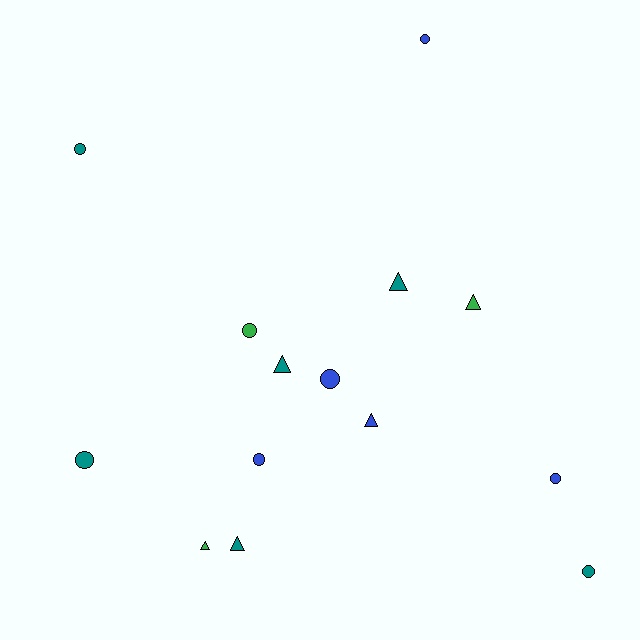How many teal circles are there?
There are 3 teal circles.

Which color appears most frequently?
Teal, with 6 objects.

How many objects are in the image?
There are 14 objects.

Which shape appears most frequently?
Circle, with 8 objects.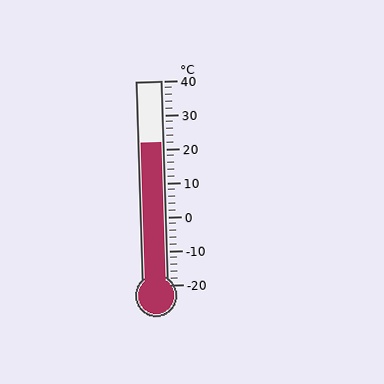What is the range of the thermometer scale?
The thermometer scale ranges from -20°C to 40°C.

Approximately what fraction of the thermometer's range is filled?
The thermometer is filled to approximately 70% of its range.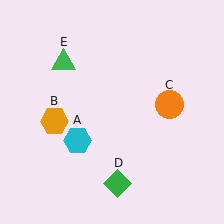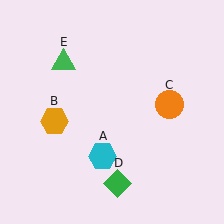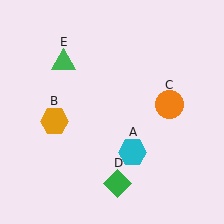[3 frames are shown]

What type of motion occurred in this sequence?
The cyan hexagon (object A) rotated counterclockwise around the center of the scene.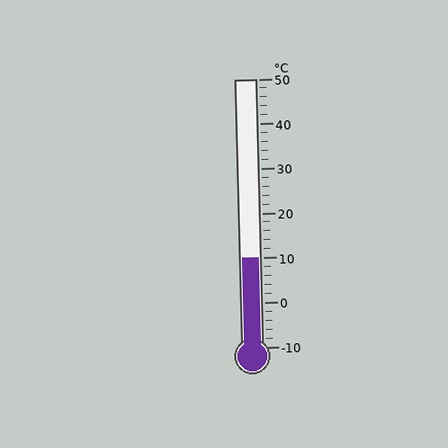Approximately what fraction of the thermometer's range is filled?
The thermometer is filled to approximately 35% of its range.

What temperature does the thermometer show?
The thermometer shows approximately 10°C.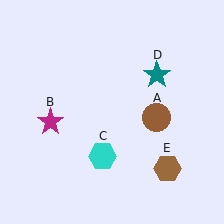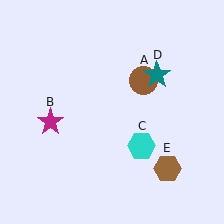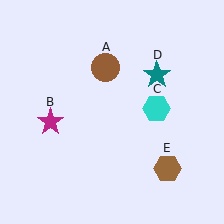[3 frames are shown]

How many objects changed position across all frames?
2 objects changed position: brown circle (object A), cyan hexagon (object C).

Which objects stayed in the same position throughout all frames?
Magenta star (object B) and teal star (object D) and brown hexagon (object E) remained stationary.